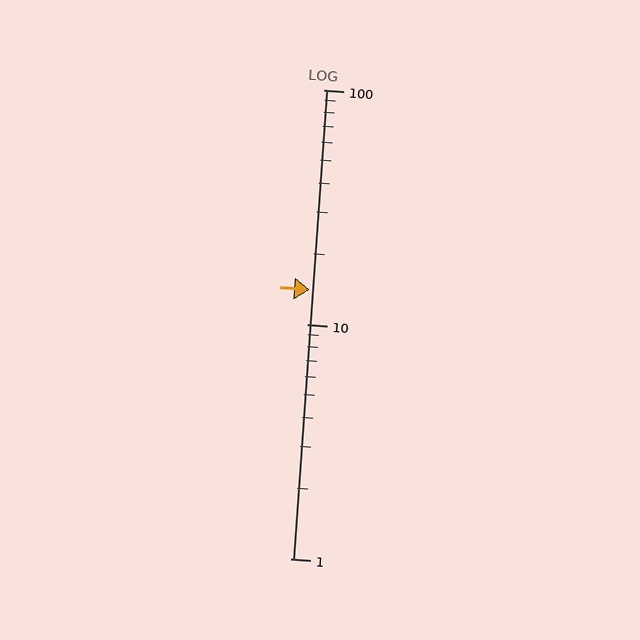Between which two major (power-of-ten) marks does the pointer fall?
The pointer is between 10 and 100.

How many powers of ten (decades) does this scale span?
The scale spans 2 decades, from 1 to 100.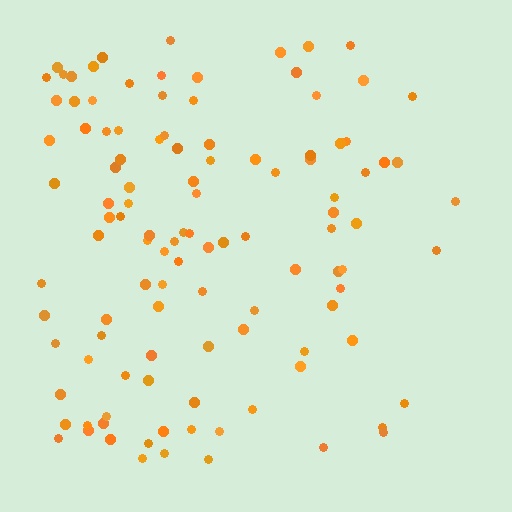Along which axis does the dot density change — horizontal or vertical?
Horizontal.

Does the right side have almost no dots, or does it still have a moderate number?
Still a moderate number, just noticeably fewer than the left.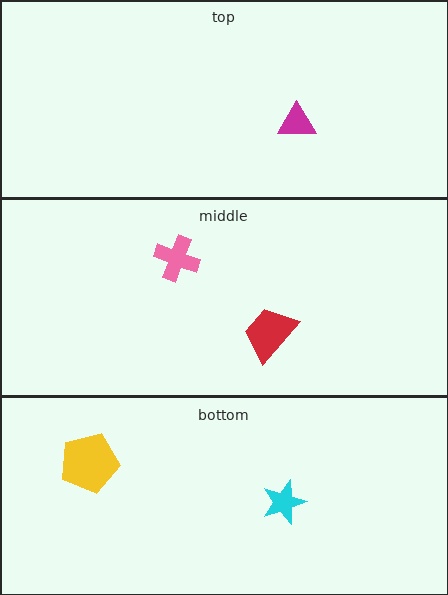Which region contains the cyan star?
The bottom region.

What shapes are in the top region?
The magenta triangle.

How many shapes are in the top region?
1.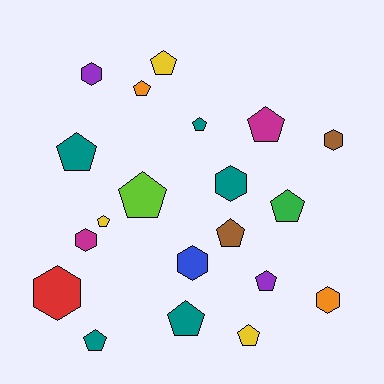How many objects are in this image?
There are 20 objects.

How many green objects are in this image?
There is 1 green object.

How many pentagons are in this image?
There are 13 pentagons.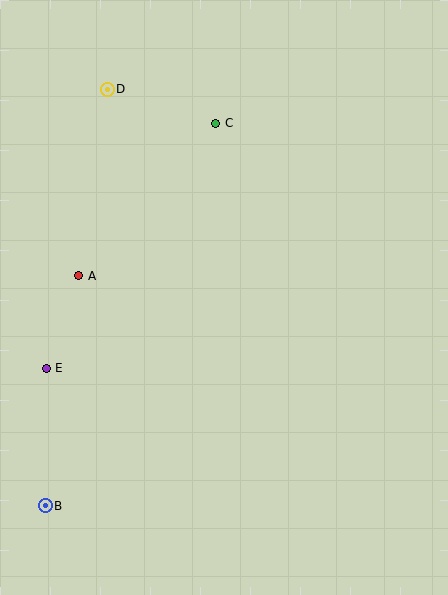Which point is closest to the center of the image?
Point A at (79, 276) is closest to the center.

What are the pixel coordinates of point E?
Point E is at (46, 368).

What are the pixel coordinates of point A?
Point A is at (79, 276).